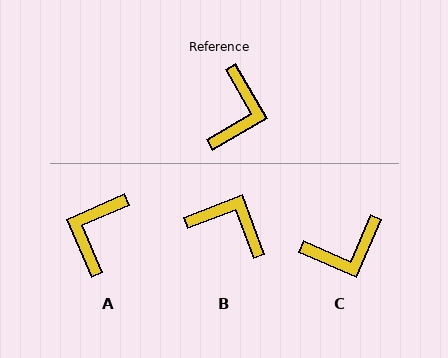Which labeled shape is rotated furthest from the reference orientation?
A, about 173 degrees away.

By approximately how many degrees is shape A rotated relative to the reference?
Approximately 173 degrees counter-clockwise.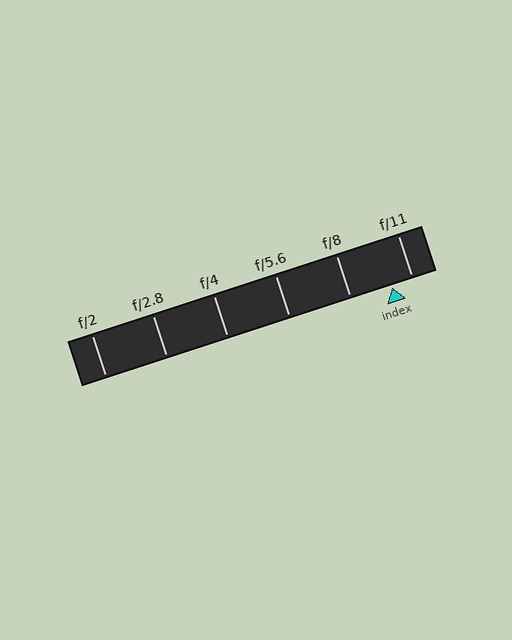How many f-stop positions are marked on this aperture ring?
There are 6 f-stop positions marked.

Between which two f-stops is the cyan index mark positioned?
The index mark is between f/8 and f/11.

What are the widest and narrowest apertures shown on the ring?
The widest aperture shown is f/2 and the narrowest is f/11.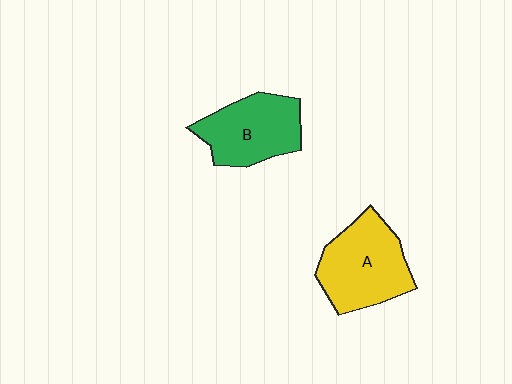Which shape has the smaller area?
Shape B (green).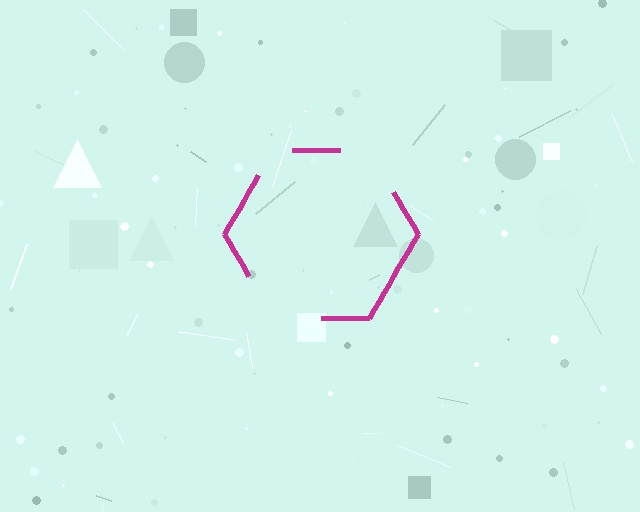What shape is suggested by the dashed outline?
The dashed outline suggests a hexagon.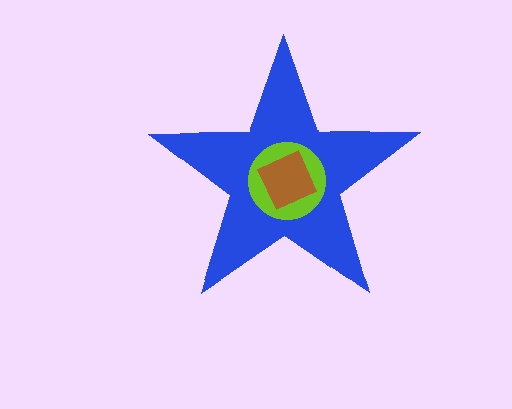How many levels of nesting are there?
3.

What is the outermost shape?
The blue star.